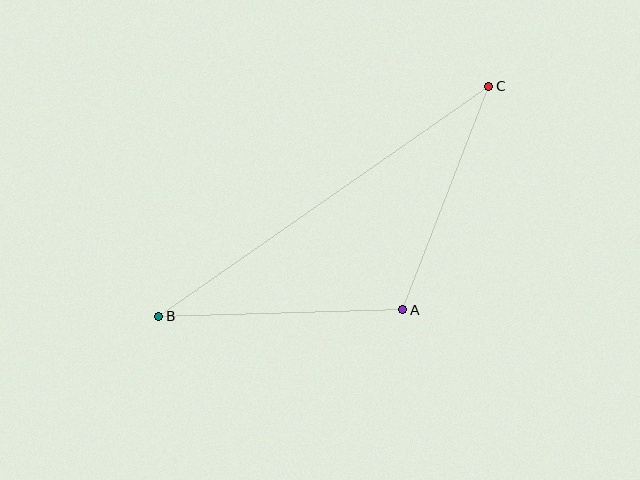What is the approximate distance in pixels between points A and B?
The distance between A and B is approximately 244 pixels.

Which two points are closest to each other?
Points A and C are closest to each other.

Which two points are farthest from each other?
Points B and C are farthest from each other.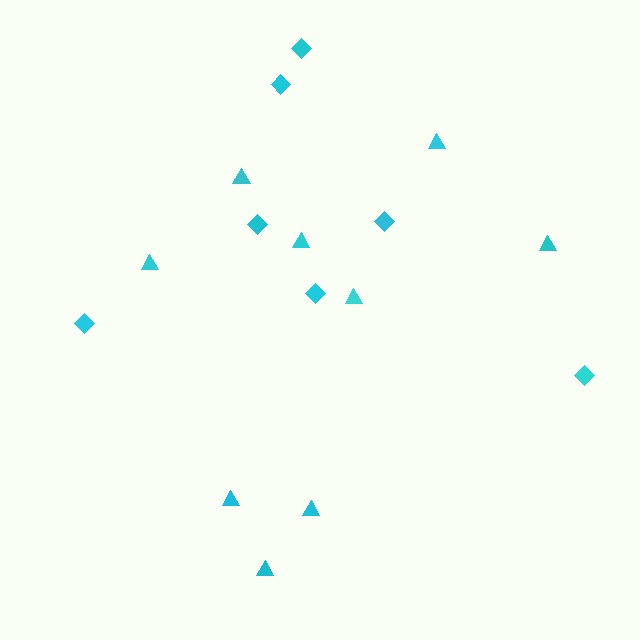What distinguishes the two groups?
There are 2 groups: one group of diamonds (7) and one group of triangles (9).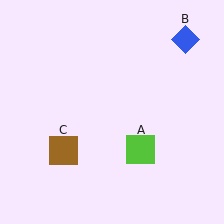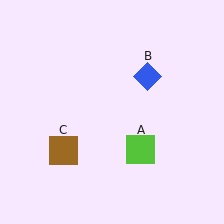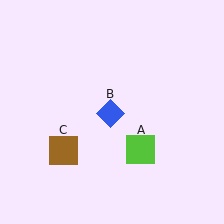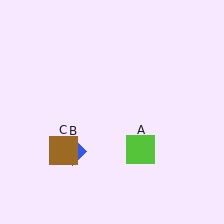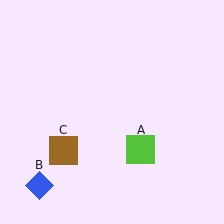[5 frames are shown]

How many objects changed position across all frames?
1 object changed position: blue diamond (object B).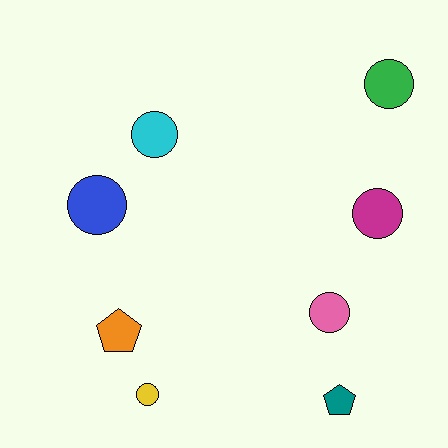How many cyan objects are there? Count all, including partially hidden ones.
There is 1 cyan object.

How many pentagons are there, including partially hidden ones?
There are 2 pentagons.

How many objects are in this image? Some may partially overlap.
There are 8 objects.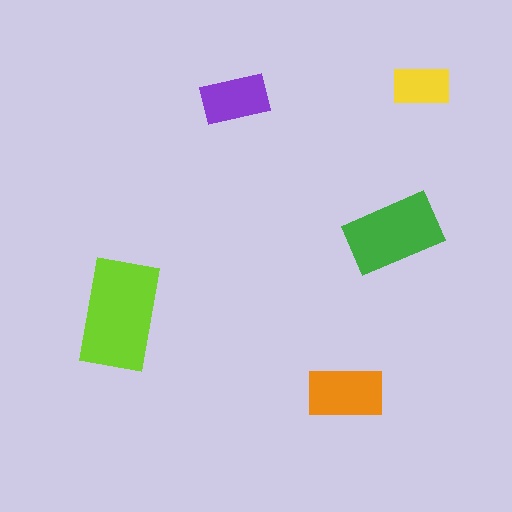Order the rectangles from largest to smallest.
the lime one, the green one, the orange one, the purple one, the yellow one.